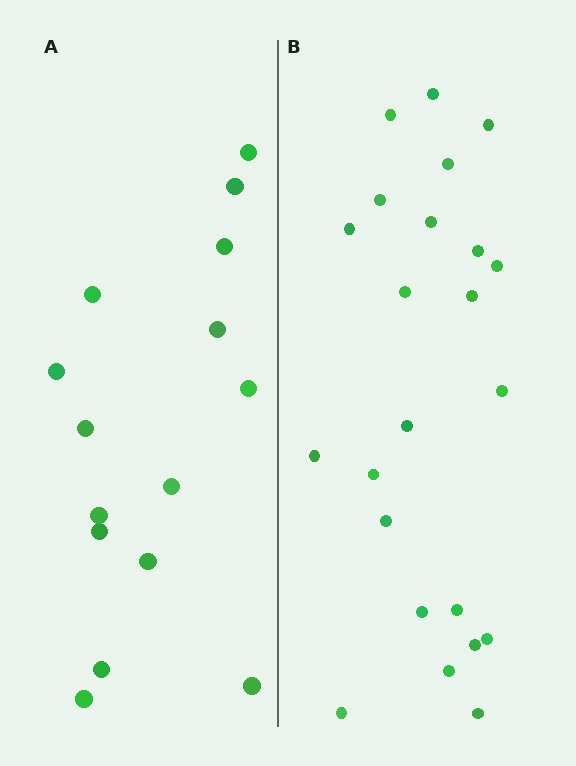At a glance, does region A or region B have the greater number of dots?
Region B (the right region) has more dots.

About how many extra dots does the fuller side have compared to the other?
Region B has roughly 8 or so more dots than region A.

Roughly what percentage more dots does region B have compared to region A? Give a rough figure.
About 55% more.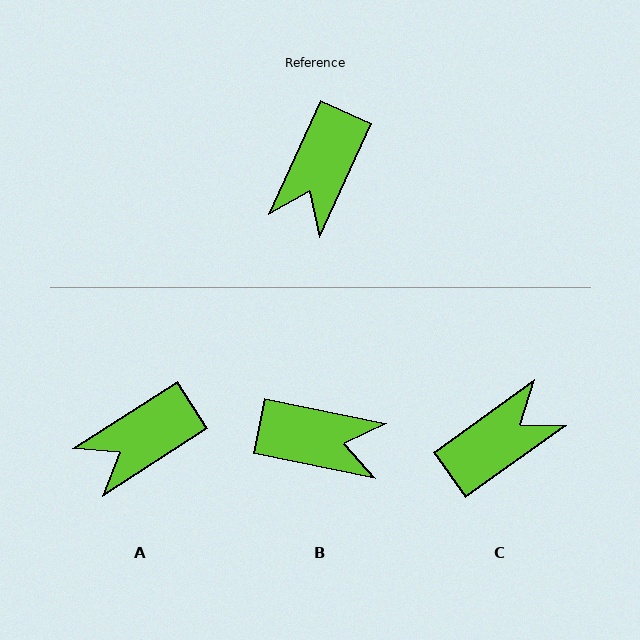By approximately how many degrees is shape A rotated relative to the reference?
Approximately 33 degrees clockwise.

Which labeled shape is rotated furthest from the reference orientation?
C, about 150 degrees away.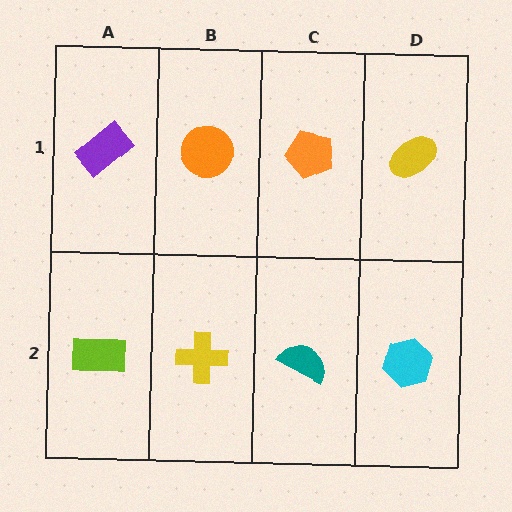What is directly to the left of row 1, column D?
An orange pentagon.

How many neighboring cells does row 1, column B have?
3.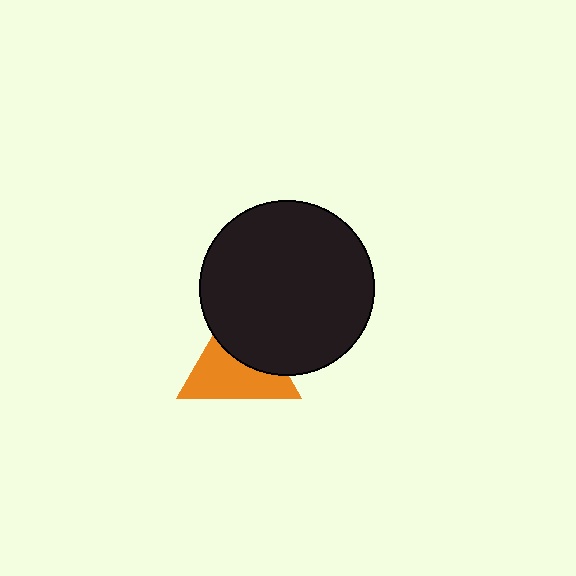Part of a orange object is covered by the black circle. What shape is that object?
It is a triangle.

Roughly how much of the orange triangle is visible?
About half of it is visible (roughly 58%).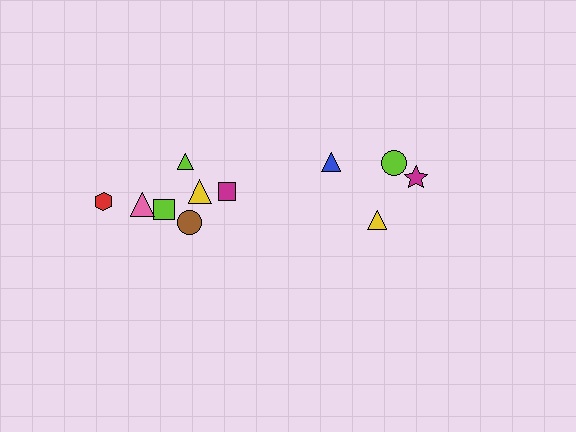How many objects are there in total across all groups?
There are 11 objects.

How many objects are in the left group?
There are 7 objects.